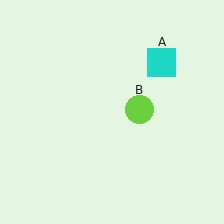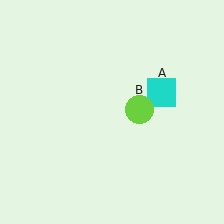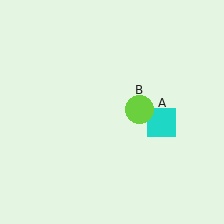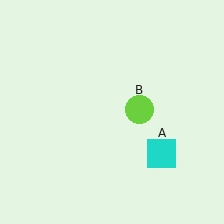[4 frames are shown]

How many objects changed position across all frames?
1 object changed position: cyan square (object A).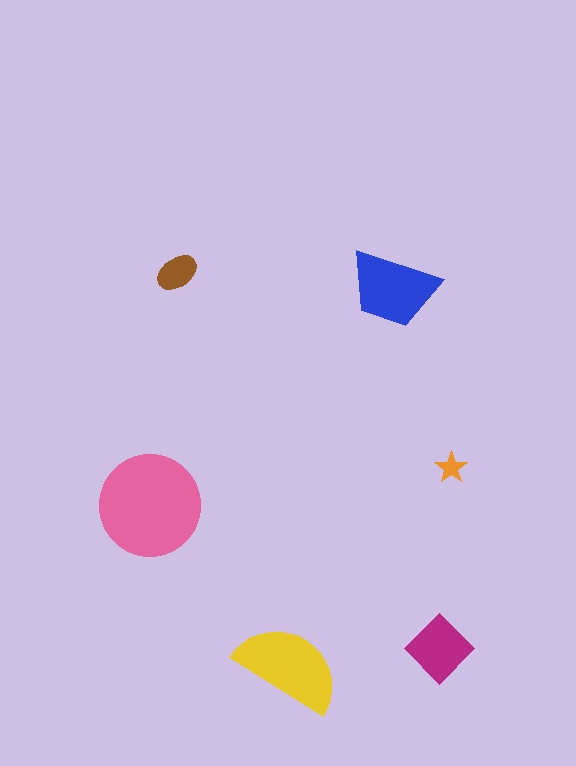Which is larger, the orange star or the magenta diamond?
The magenta diamond.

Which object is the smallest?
The orange star.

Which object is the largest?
The pink circle.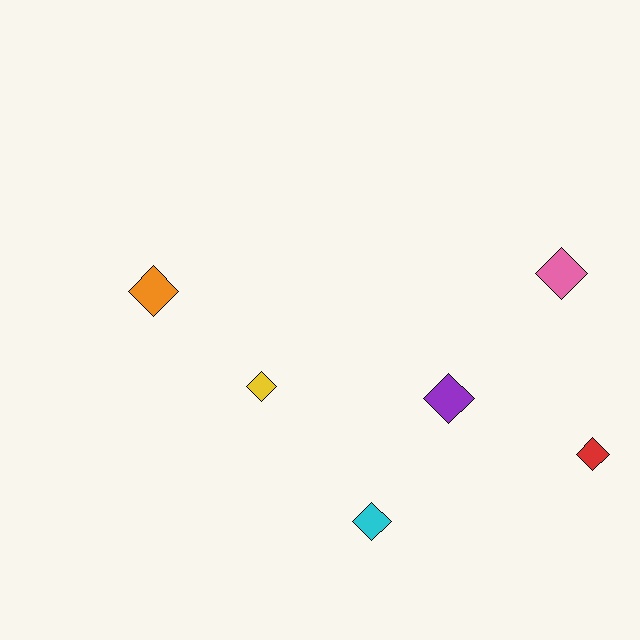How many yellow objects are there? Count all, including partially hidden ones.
There is 1 yellow object.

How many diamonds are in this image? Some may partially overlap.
There are 6 diamonds.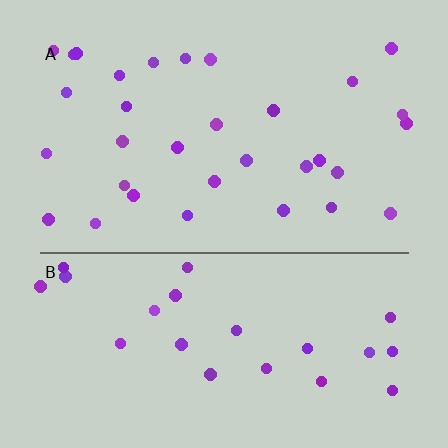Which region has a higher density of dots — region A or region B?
A (the top).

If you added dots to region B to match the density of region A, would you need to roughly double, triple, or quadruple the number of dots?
Approximately double.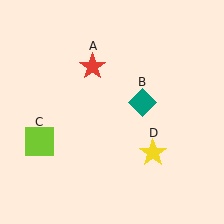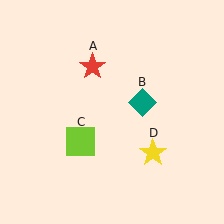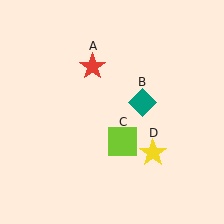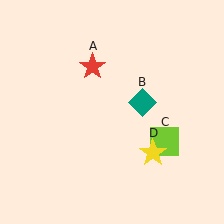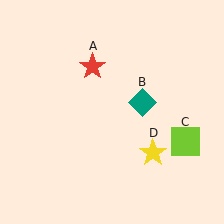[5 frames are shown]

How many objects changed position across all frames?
1 object changed position: lime square (object C).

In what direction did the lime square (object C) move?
The lime square (object C) moved right.